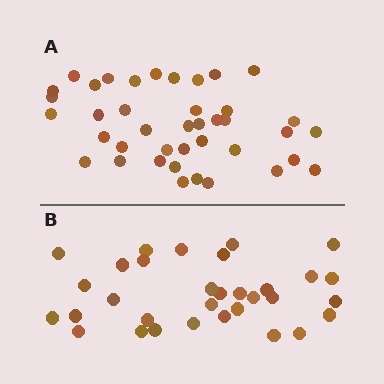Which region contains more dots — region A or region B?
Region A (the top region) has more dots.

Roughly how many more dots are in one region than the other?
Region A has roughly 8 or so more dots than region B.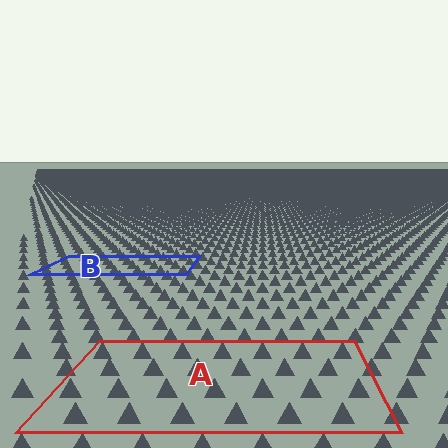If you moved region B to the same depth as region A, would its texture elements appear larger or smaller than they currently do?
They would appear larger. At a closer depth, the same texture elements are projected at a bigger on-screen size.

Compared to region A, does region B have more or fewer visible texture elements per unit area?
Region B has more texture elements per unit area — they are packed more densely because it is farther away.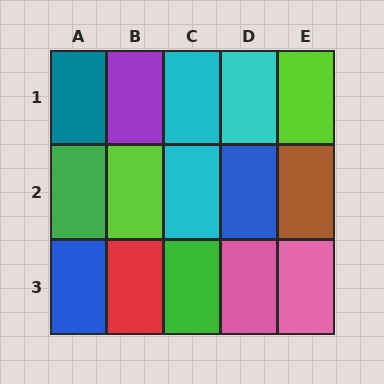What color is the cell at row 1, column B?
Purple.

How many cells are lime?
2 cells are lime.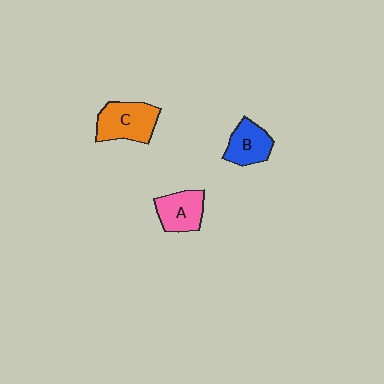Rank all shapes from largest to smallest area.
From largest to smallest: C (orange), A (pink), B (blue).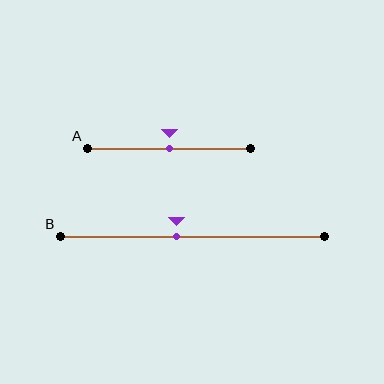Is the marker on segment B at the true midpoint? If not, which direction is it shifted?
No, the marker on segment B is shifted to the left by about 6% of the segment length.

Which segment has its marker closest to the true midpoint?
Segment A has its marker closest to the true midpoint.